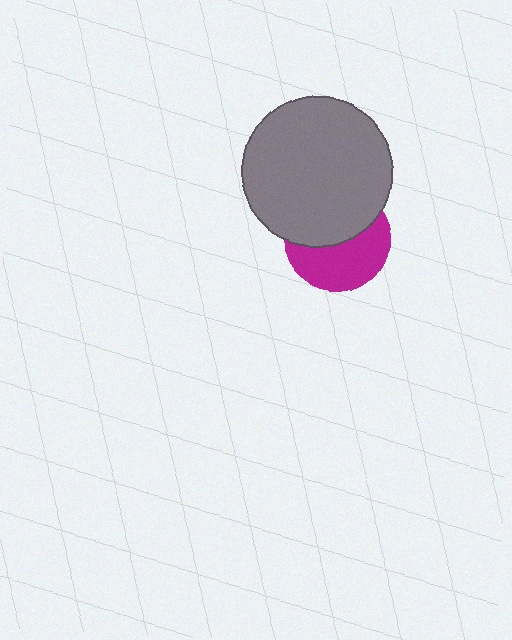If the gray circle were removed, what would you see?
You would see the complete magenta circle.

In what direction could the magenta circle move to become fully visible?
The magenta circle could move down. That would shift it out from behind the gray circle entirely.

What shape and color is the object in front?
The object in front is a gray circle.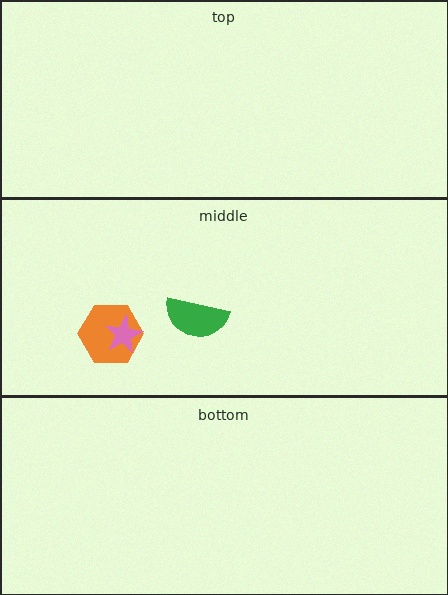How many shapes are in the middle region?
3.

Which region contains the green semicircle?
The middle region.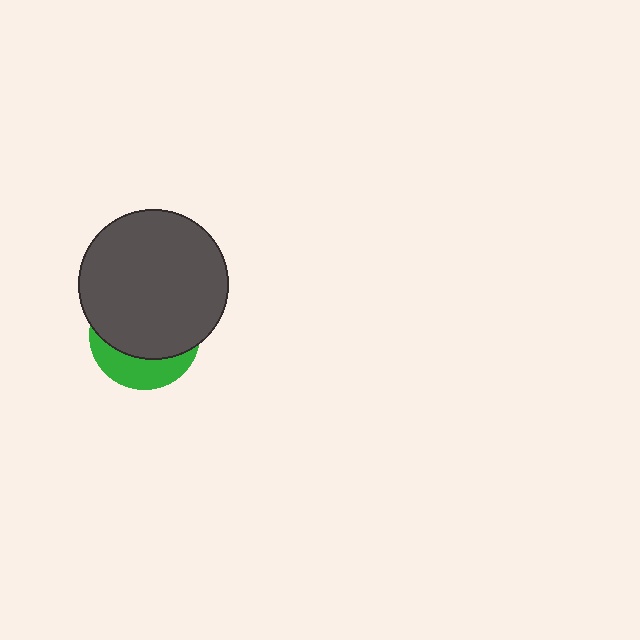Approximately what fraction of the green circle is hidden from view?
Roughly 69% of the green circle is hidden behind the dark gray circle.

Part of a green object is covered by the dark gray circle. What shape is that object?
It is a circle.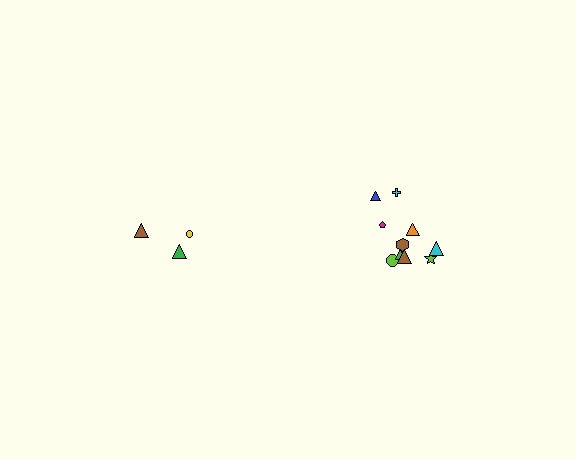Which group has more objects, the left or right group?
The right group.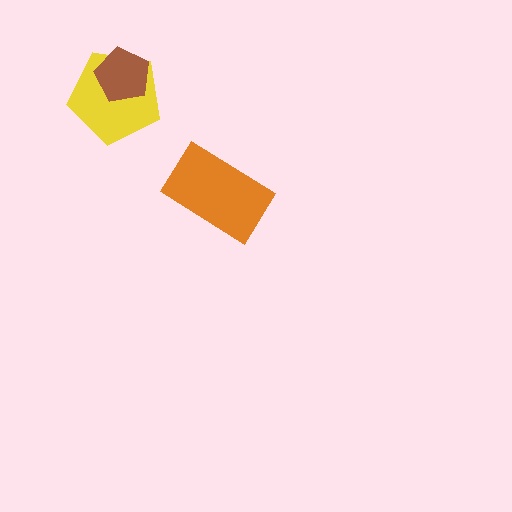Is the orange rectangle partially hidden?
No, no other shape covers it.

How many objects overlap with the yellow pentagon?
1 object overlaps with the yellow pentagon.